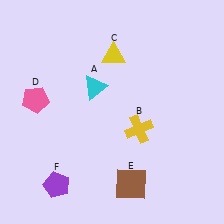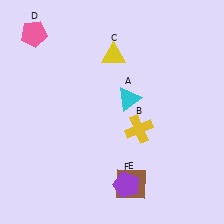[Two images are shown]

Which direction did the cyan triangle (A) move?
The cyan triangle (A) moved right.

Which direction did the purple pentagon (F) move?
The purple pentagon (F) moved right.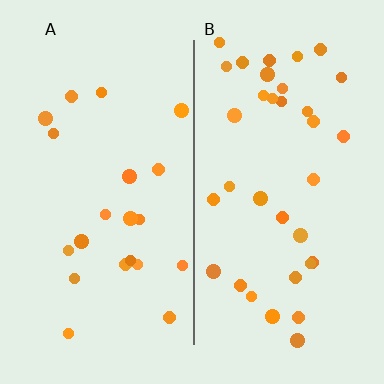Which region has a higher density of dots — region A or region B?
B (the right).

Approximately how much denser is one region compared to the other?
Approximately 1.7× — region B over region A.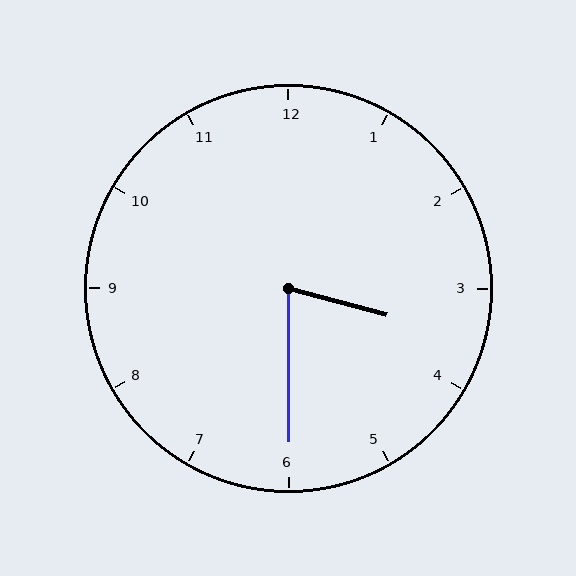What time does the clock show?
3:30.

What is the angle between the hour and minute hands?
Approximately 75 degrees.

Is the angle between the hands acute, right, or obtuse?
It is acute.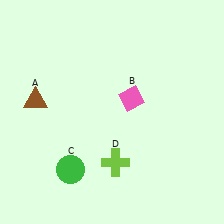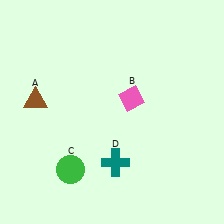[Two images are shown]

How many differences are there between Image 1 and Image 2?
There is 1 difference between the two images.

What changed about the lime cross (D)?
In Image 1, D is lime. In Image 2, it changed to teal.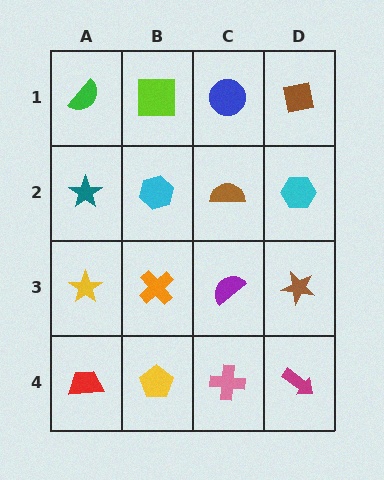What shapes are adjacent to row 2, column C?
A blue circle (row 1, column C), a purple semicircle (row 3, column C), a cyan hexagon (row 2, column B), a cyan hexagon (row 2, column D).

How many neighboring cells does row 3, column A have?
3.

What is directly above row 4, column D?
A brown star.